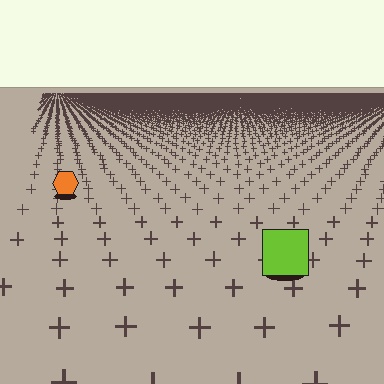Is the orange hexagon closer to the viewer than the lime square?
No. The lime square is closer — you can tell from the texture gradient: the ground texture is coarser near it.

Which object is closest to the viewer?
The lime square is closest. The texture marks near it are larger and more spread out.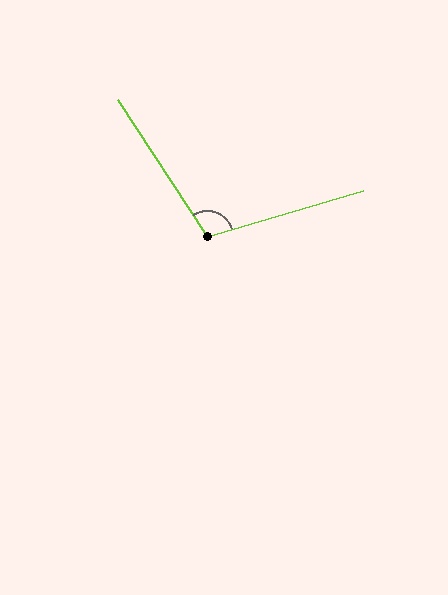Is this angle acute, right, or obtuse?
It is obtuse.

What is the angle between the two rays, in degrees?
Approximately 107 degrees.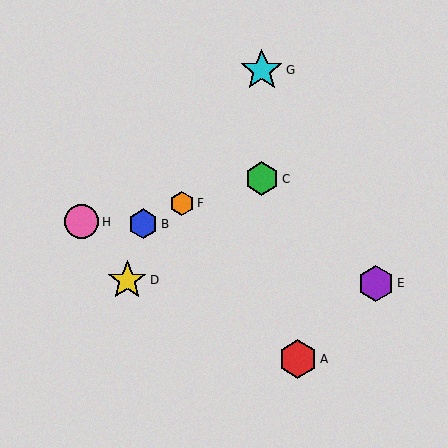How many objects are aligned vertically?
2 objects (C, G) are aligned vertically.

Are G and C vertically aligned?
Yes, both are at x≈262.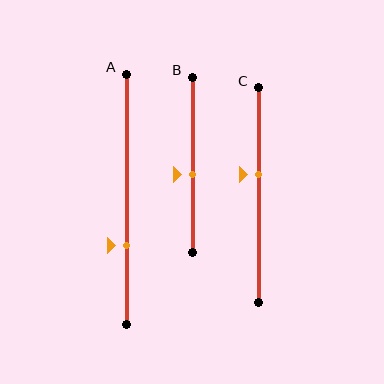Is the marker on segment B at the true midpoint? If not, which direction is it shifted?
No, the marker on segment B is shifted downward by about 6% of the segment length.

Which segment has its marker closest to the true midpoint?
Segment B has its marker closest to the true midpoint.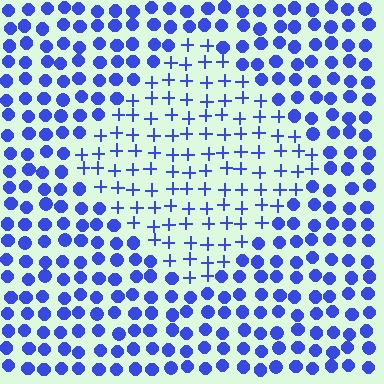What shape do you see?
I see a diamond.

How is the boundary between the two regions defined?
The boundary is defined by a change in element shape: plus signs inside vs. circles outside. All elements share the same color and spacing.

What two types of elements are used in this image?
The image uses plus signs inside the diamond region and circles outside it.